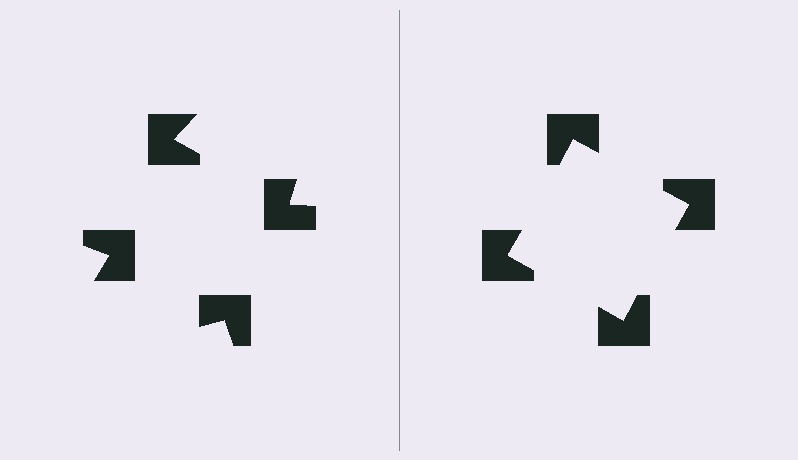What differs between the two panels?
The notched squares are positioned identically on both sides; only the wedge orientations differ. On the right they align to a square; on the left they are misaligned.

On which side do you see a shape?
An illusory square appears on the right side. On the left side the wedge cuts are rotated, so no coherent shape forms.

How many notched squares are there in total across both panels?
8 — 4 on each side.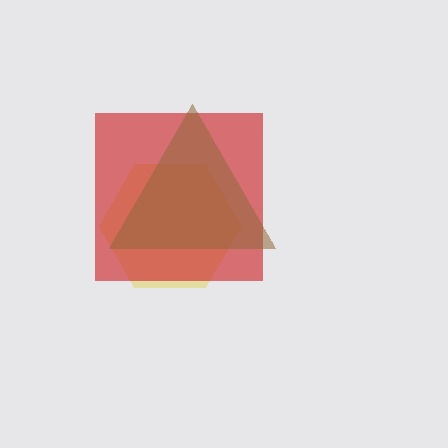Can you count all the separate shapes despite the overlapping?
Yes, there are 3 separate shapes.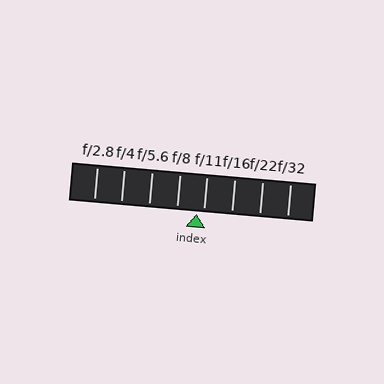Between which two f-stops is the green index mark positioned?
The index mark is between f/8 and f/11.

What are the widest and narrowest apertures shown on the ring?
The widest aperture shown is f/2.8 and the narrowest is f/32.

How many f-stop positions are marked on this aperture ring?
There are 8 f-stop positions marked.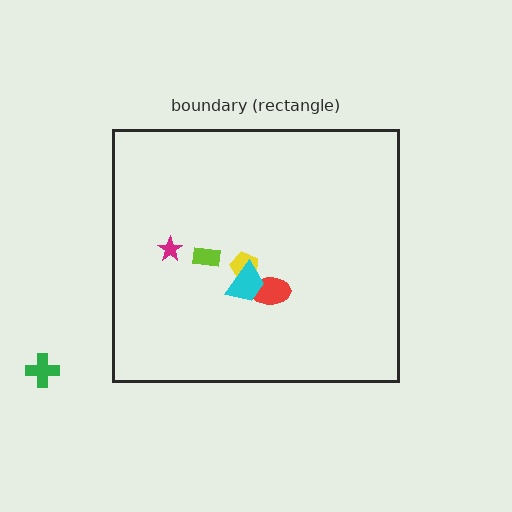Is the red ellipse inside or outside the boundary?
Inside.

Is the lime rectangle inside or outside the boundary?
Inside.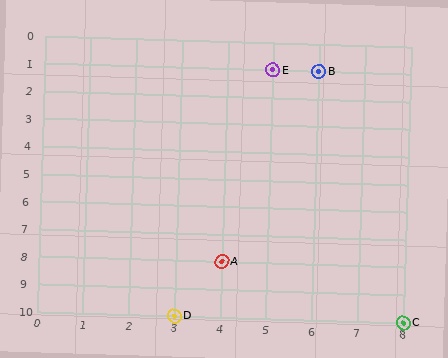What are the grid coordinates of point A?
Point A is at grid coordinates (4, 8).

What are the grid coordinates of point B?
Point B is at grid coordinates (6, 1).